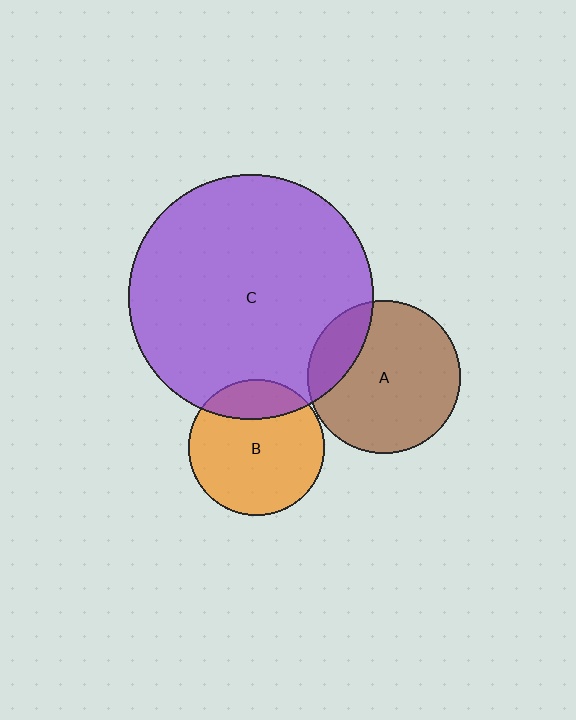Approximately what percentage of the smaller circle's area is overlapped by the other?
Approximately 20%.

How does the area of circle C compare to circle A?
Approximately 2.5 times.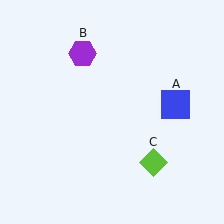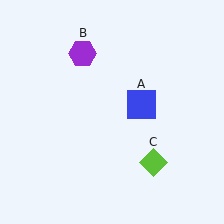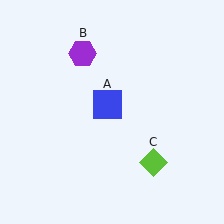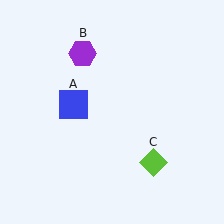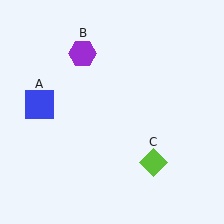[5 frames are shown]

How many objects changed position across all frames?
1 object changed position: blue square (object A).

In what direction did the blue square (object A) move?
The blue square (object A) moved left.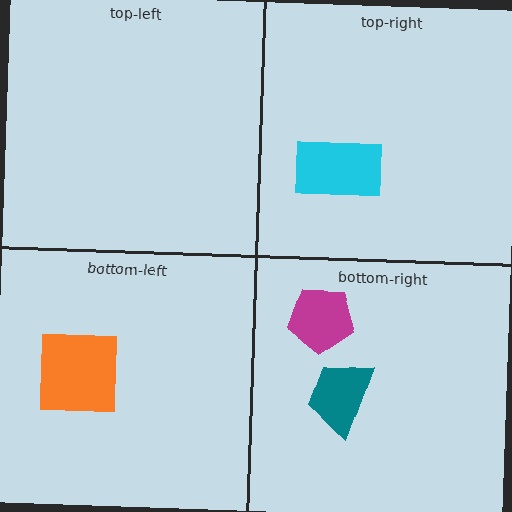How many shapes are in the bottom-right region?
2.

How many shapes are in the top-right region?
1.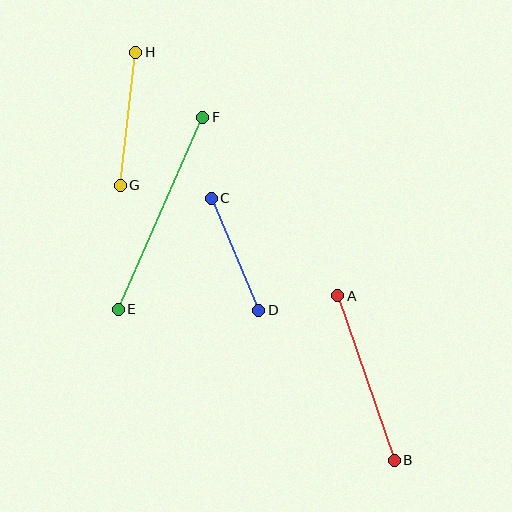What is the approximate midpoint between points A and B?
The midpoint is at approximately (366, 378) pixels.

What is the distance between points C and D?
The distance is approximately 122 pixels.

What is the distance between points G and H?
The distance is approximately 134 pixels.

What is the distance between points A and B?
The distance is approximately 174 pixels.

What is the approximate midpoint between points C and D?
The midpoint is at approximately (235, 254) pixels.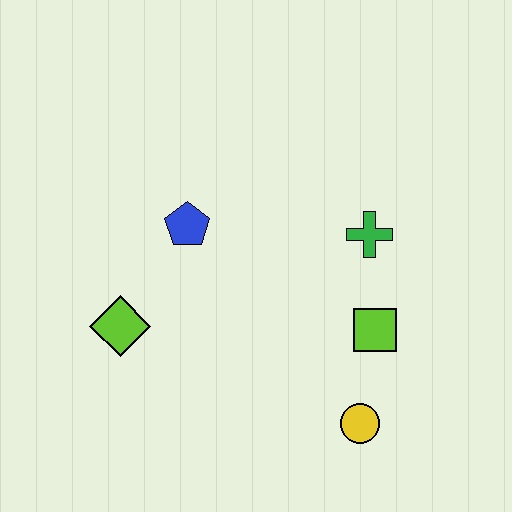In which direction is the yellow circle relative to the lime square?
The yellow circle is below the lime square.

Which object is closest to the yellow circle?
The lime square is closest to the yellow circle.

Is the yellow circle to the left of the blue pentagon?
No